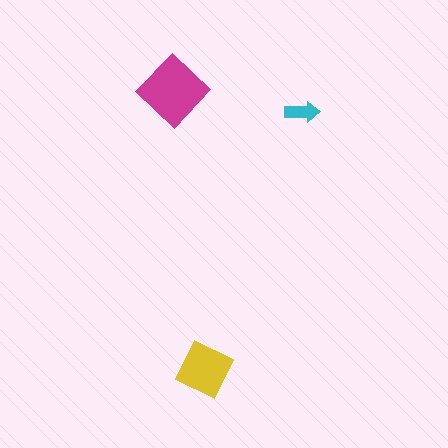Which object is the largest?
The magenta diamond.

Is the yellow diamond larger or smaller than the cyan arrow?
Larger.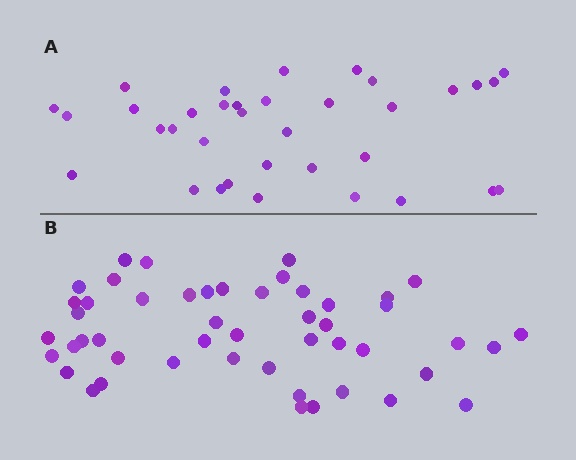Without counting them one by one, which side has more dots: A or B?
Region B (the bottom region) has more dots.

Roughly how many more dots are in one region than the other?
Region B has approximately 15 more dots than region A.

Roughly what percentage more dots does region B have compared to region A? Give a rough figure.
About 40% more.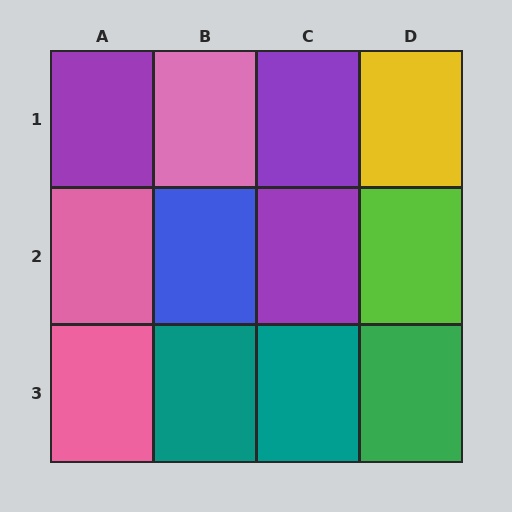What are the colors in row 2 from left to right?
Pink, blue, purple, lime.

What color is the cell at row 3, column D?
Green.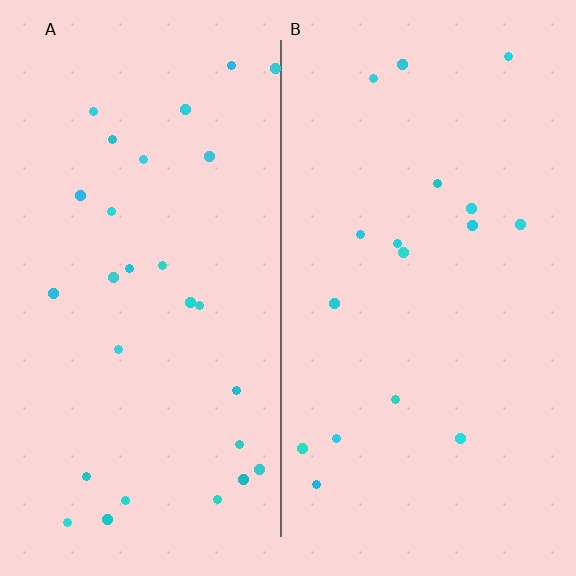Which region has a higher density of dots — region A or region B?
A (the left).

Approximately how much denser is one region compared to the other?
Approximately 1.7× — region A over region B.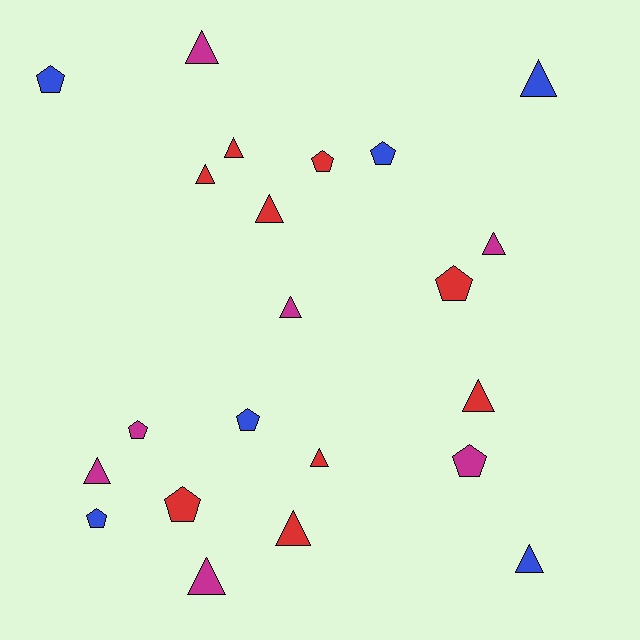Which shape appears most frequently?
Triangle, with 13 objects.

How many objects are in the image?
There are 22 objects.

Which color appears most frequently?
Red, with 9 objects.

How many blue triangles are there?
There are 2 blue triangles.